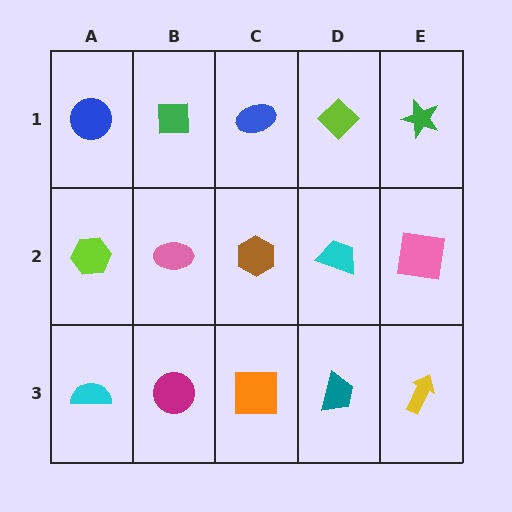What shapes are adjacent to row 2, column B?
A green square (row 1, column B), a magenta circle (row 3, column B), a lime hexagon (row 2, column A), a brown hexagon (row 2, column C).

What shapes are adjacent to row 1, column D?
A cyan trapezoid (row 2, column D), a blue ellipse (row 1, column C), a green star (row 1, column E).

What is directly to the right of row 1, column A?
A green square.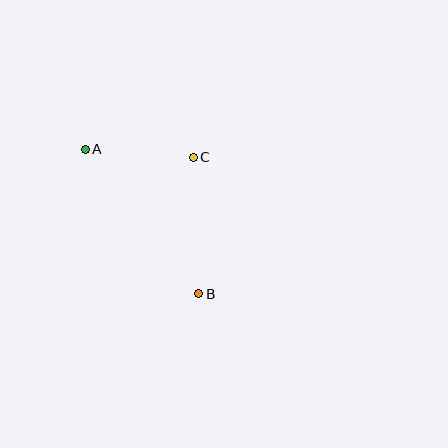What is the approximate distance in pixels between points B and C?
The distance between B and C is approximately 136 pixels.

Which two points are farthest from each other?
Points A and B are farthest from each other.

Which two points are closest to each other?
Points A and C are closest to each other.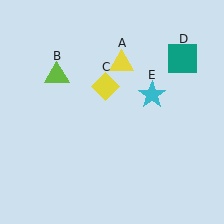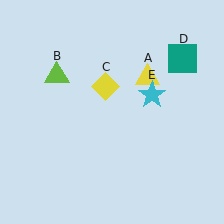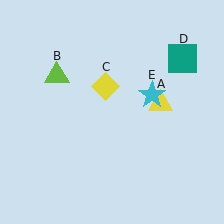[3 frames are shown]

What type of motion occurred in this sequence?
The yellow triangle (object A) rotated clockwise around the center of the scene.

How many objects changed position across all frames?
1 object changed position: yellow triangle (object A).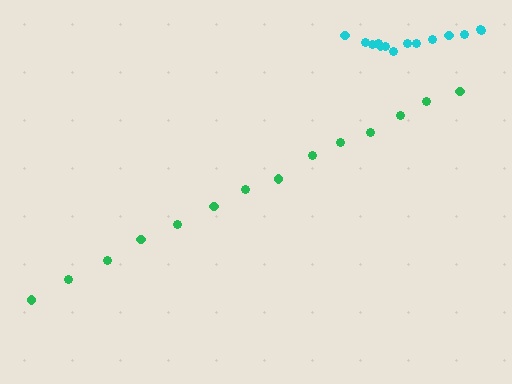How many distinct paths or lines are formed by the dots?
There are 2 distinct paths.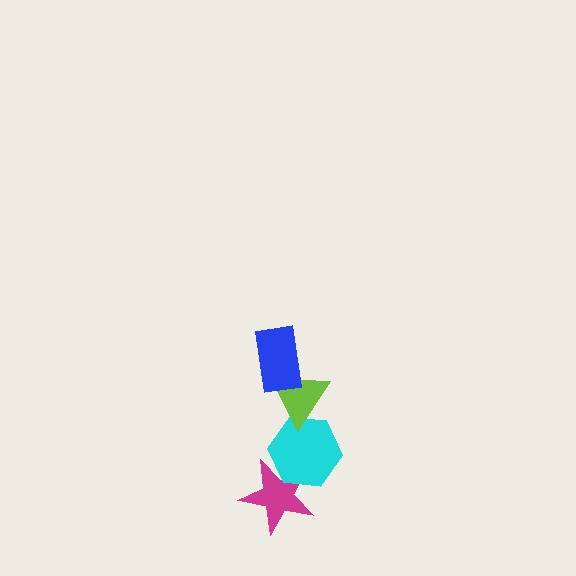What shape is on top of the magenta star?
The cyan hexagon is on top of the magenta star.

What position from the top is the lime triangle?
The lime triangle is 2nd from the top.